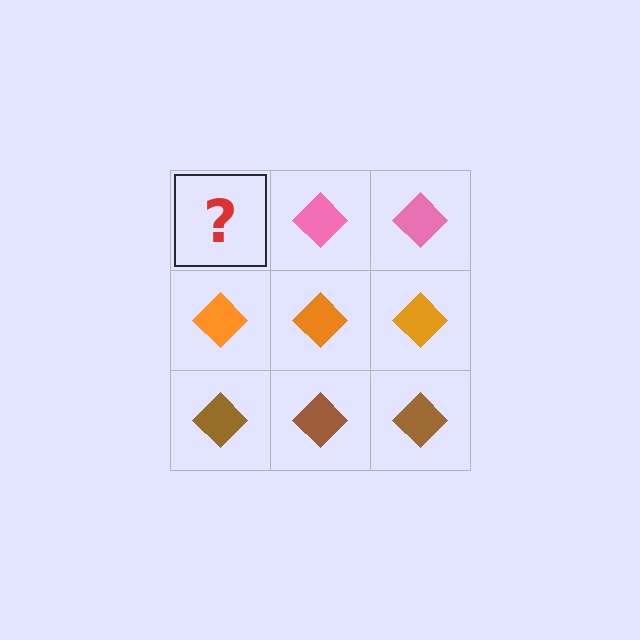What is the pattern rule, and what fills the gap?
The rule is that each row has a consistent color. The gap should be filled with a pink diamond.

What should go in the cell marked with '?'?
The missing cell should contain a pink diamond.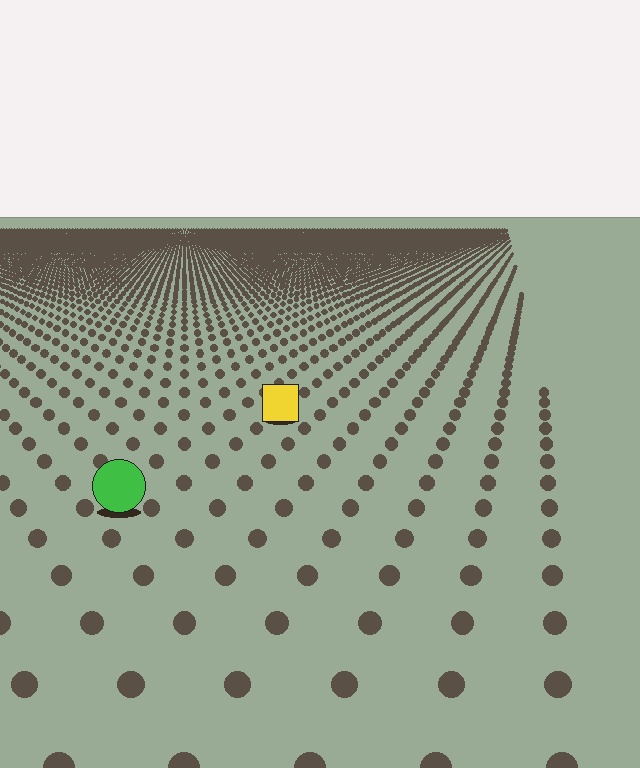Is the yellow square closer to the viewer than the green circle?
No. The green circle is closer — you can tell from the texture gradient: the ground texture is coarser near it.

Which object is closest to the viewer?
The green circle is closest. The texture marks near it are larger and more spread out.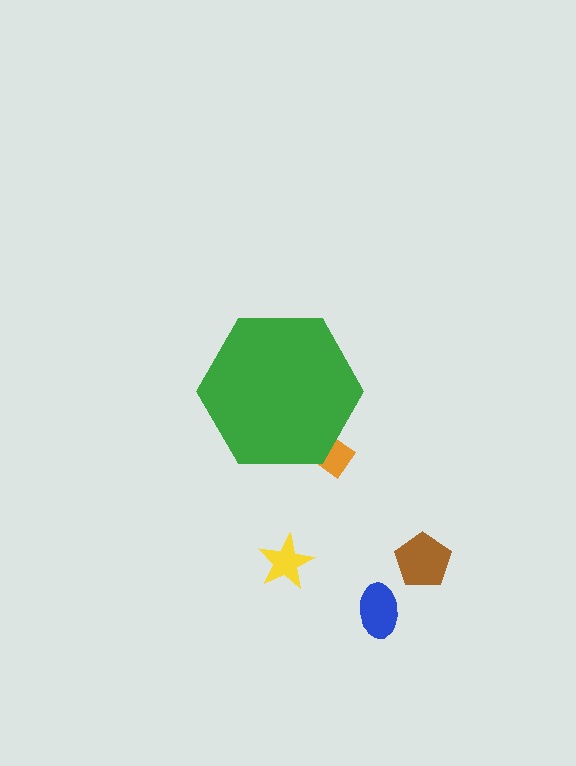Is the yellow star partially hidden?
No, the yellow star is fully visible.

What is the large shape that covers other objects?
A green hexagon.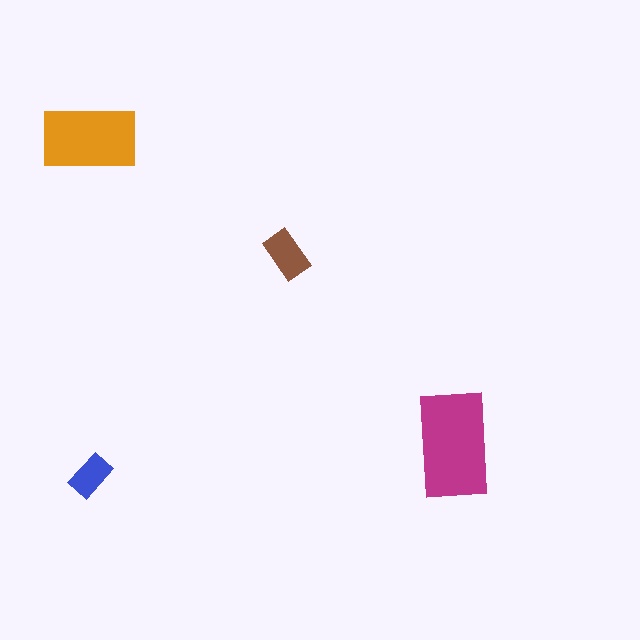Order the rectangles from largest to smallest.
the magenta one, the orange one, the brown one, the blue one.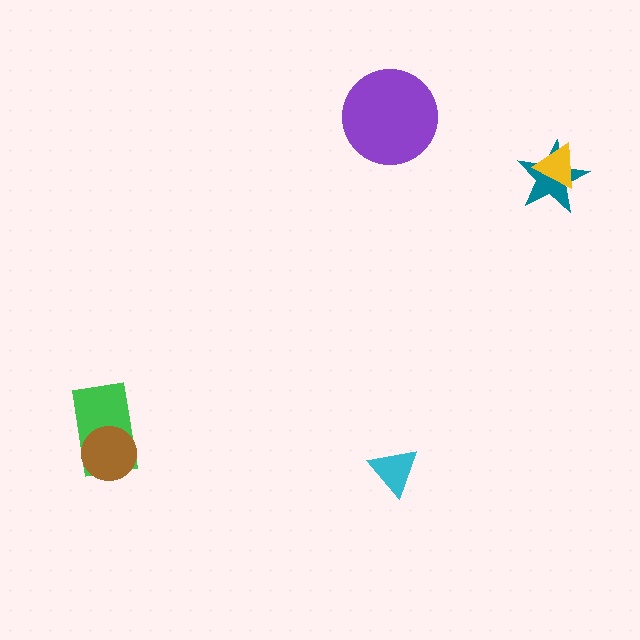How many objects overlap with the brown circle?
1 object overlaps with the brown circle.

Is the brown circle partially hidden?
No, no other shape covers it.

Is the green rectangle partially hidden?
Yes, it is partially covered by another shape.